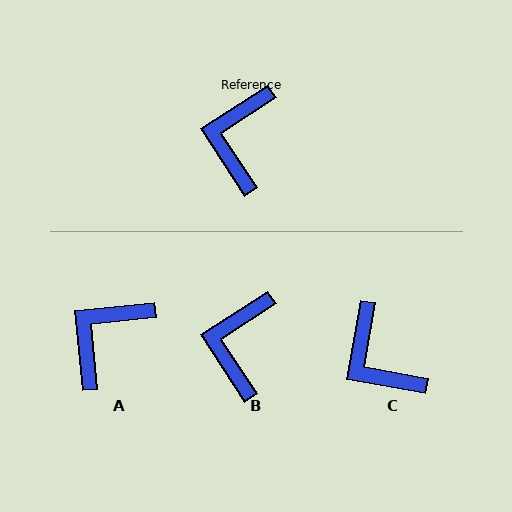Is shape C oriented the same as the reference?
No, it is off by about 47 degrees.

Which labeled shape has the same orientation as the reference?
B.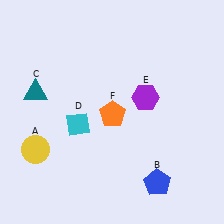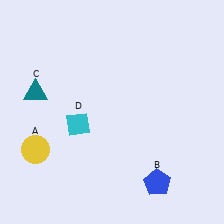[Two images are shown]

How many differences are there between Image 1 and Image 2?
There are 2 differences between the two images.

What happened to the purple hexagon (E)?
The purple hexagon (E) was removed in Image 2. It was in the top-right area of Image 1.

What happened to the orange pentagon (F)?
The orange pentagon (F) was removed in Image 2. It was in the bottom-right area of Image 1.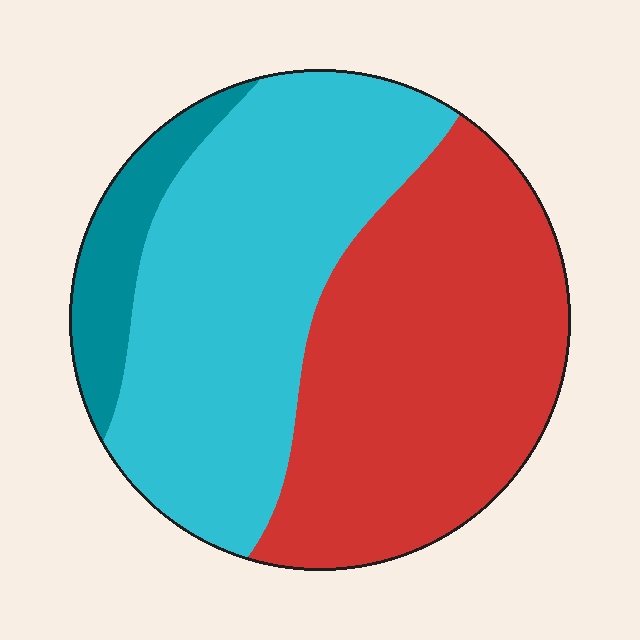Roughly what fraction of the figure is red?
Red covers around 45% of the figure.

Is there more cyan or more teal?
Cyan.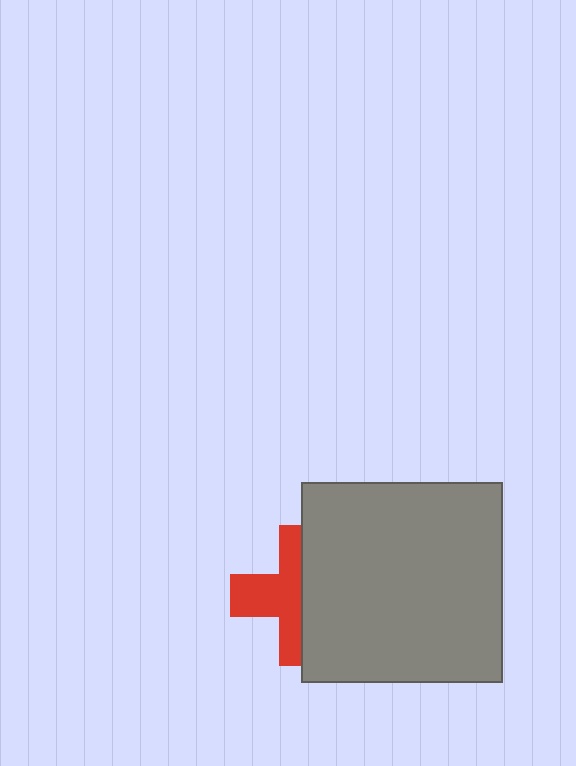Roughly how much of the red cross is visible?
About half of it is visible (roughly 51%).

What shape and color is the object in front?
The object in front is a gray square.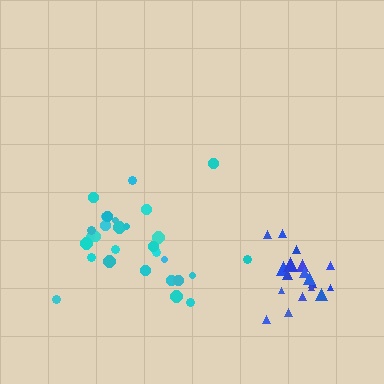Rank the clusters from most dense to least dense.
blue, cyan.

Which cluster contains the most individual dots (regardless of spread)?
Cyan (29).